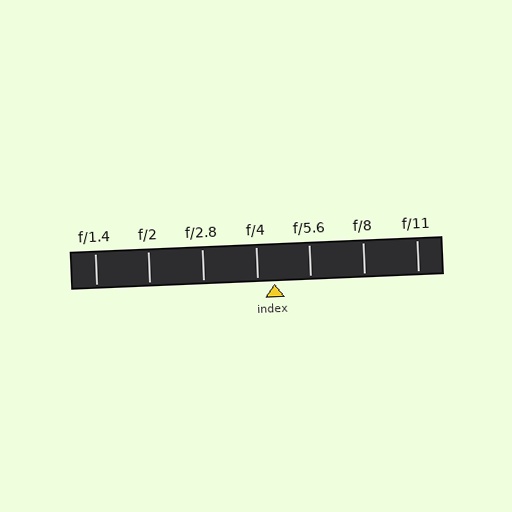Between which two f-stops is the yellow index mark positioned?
The index mark is between f/4 and f/5.6.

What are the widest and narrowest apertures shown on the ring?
The widest aperture shown is f/1.4 and the narrowest is f/11.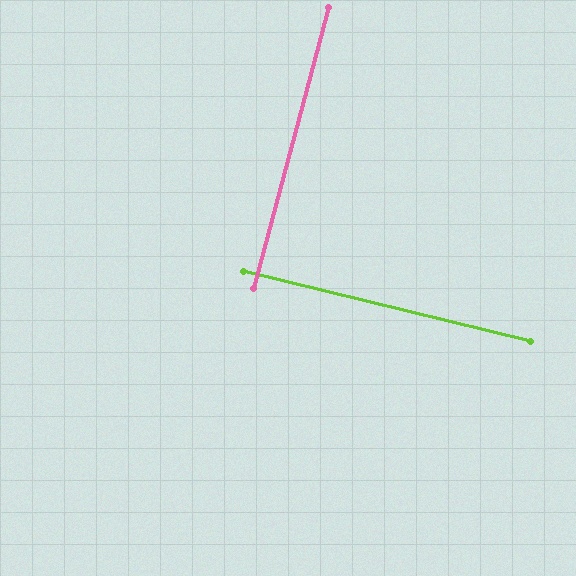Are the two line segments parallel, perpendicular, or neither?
Perpendicular — they meet at approximately 89°.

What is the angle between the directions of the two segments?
Approximately 89 degrees.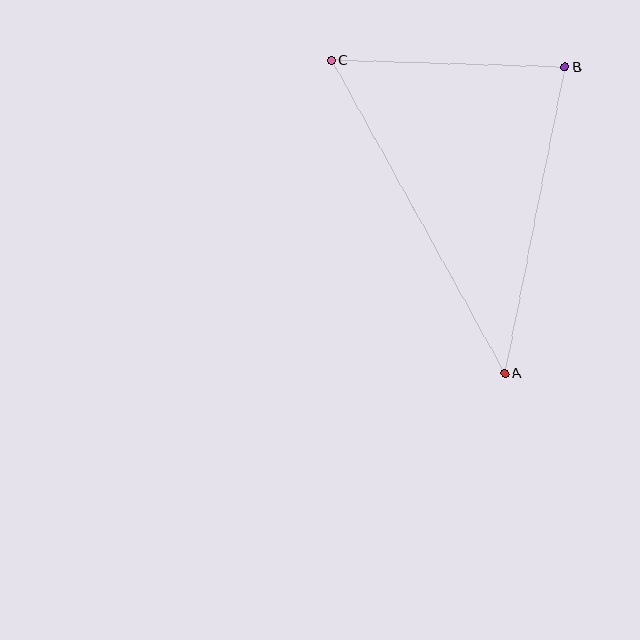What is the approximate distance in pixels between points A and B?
The distance between A and B is approximately 312 pixels.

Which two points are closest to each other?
Points B and C are closest to each other.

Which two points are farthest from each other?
Points A and C are farthest from each other.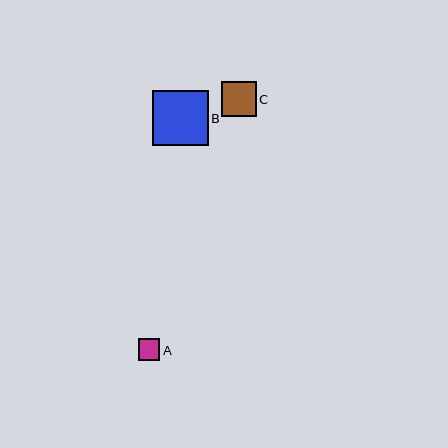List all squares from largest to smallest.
From largest to smallest: B, C, A.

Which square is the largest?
Square B is the largest with a size of approximately 56 pixels.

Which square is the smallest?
Square A is the smallest with a size of approximately 22 pixels.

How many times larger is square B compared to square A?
Square B is approximately 2.6 times the size of square A.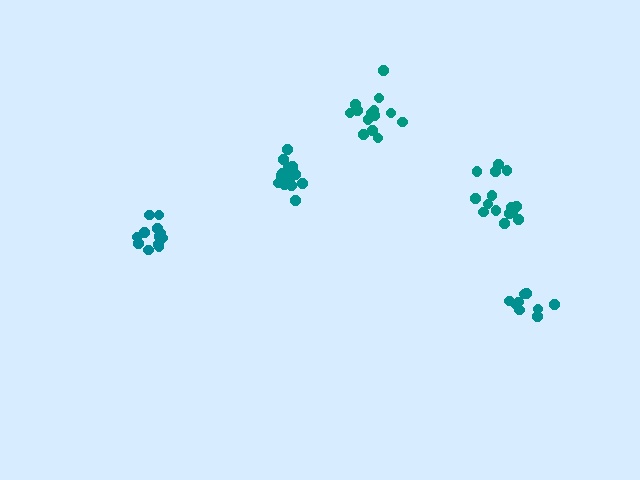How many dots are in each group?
Group 1: 15 dots, Group 2: 15 dots, Group 3: 9 dots, Group 4: 12 dots, Group 5: 14 dots (65 total).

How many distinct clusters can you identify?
There are 5 distinct clusters.